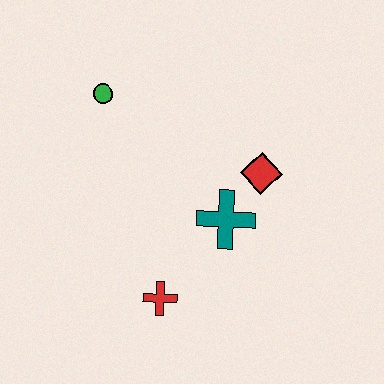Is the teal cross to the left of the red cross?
No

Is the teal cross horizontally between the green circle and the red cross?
No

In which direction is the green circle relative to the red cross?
The green circle is above the red cross.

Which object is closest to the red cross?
The teal cross is closest to the red cross.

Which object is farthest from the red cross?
The green circle is farthest from the red cross.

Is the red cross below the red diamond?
Yes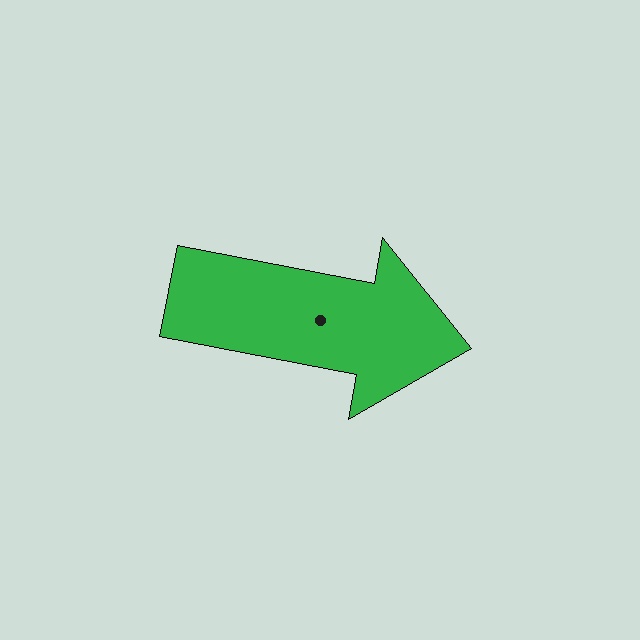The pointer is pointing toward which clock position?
Roughly 3 o'clock.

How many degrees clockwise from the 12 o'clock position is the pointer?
Approximately 101 degrees.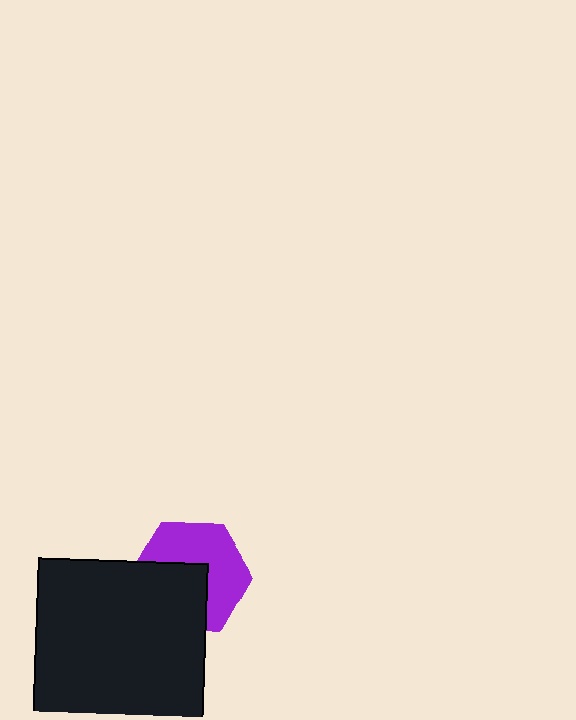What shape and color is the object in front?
The object in front is a black square.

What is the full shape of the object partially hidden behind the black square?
The partially hidden object is a purple hexagon.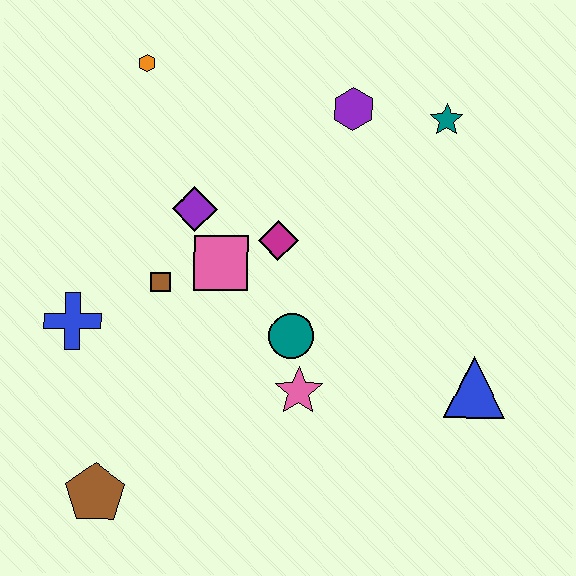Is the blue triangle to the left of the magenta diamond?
No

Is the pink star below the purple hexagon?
Yes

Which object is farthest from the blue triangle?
The orange hexagon is farthest from the blue triangle.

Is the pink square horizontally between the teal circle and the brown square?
Yes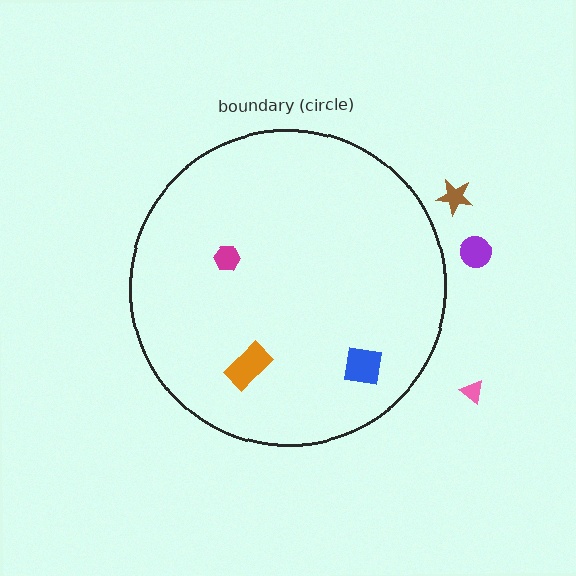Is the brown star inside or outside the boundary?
Outside.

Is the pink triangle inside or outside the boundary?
Outside.